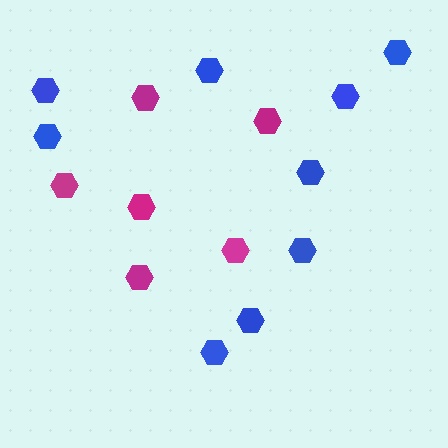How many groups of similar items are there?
There are 2 groups: one group of blue hexagons (9) and one group of magenta hexagons (6).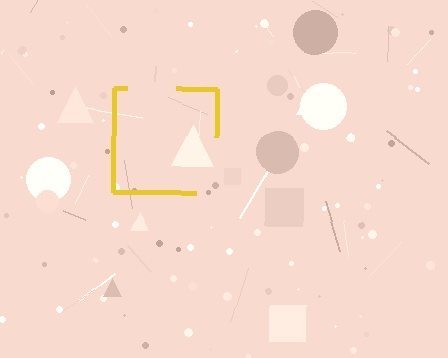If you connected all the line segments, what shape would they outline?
They would outline a square.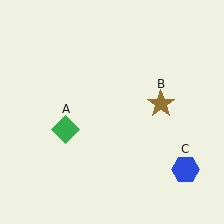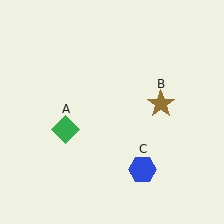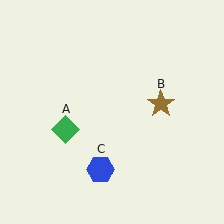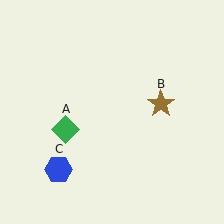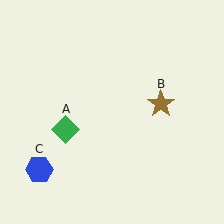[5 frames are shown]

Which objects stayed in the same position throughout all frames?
Green diamond (object A) and brown star (object B) remained stationary.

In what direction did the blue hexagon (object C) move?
The blue hexagon (object C) moved left.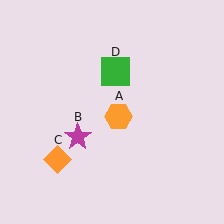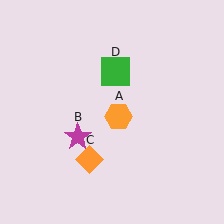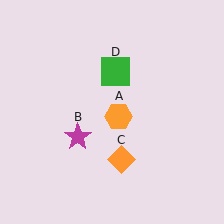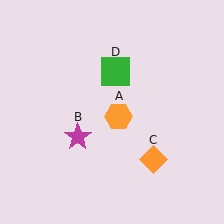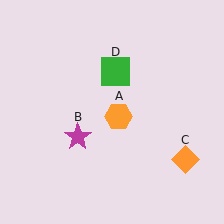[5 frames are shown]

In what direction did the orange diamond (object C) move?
The orange diamond (object C) moved right.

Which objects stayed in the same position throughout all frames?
Orange hexagon (object A) and magenta star (object B) and green square (object D) remained stationary.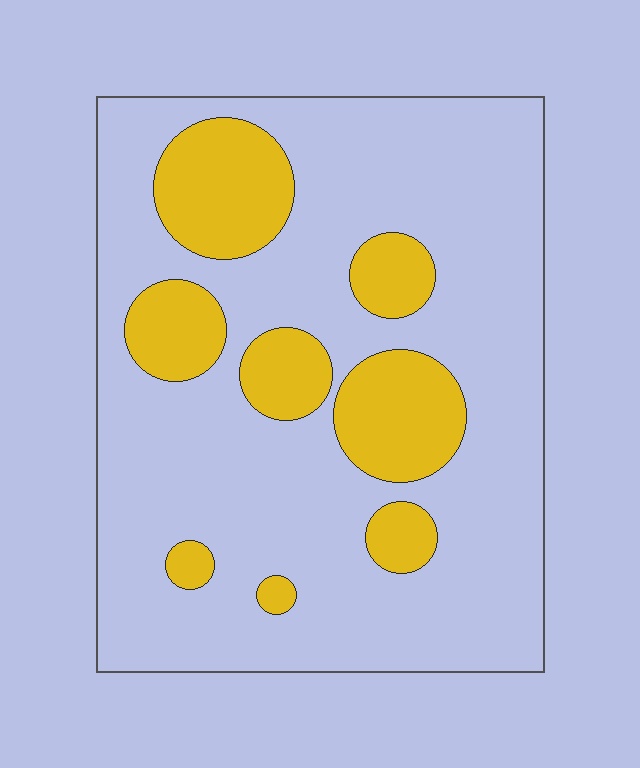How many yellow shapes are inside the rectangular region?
8.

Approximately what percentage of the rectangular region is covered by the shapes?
Approximately 25%.